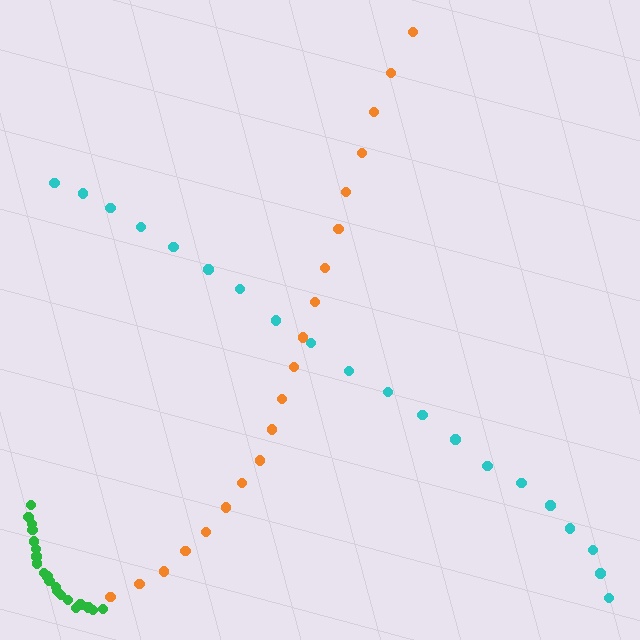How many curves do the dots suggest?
There are 3 distinct paths.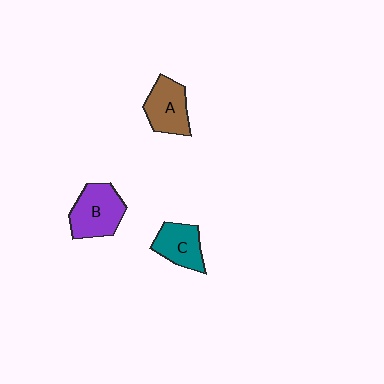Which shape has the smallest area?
Shape C (teal).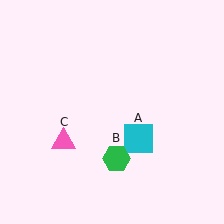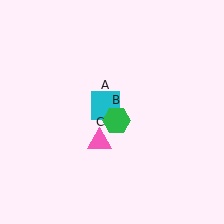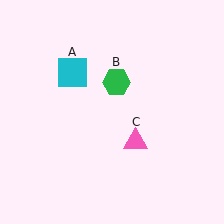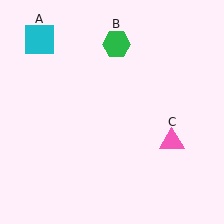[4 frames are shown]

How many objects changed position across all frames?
3 objects changed position: cyan square (object A), green hexagon (object B), pink triangle (object C).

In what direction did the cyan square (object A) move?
The cyan square (object A) moved up and to the left.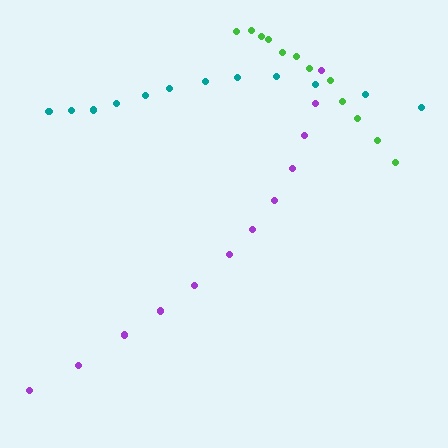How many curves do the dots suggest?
There are 3 distinct paths.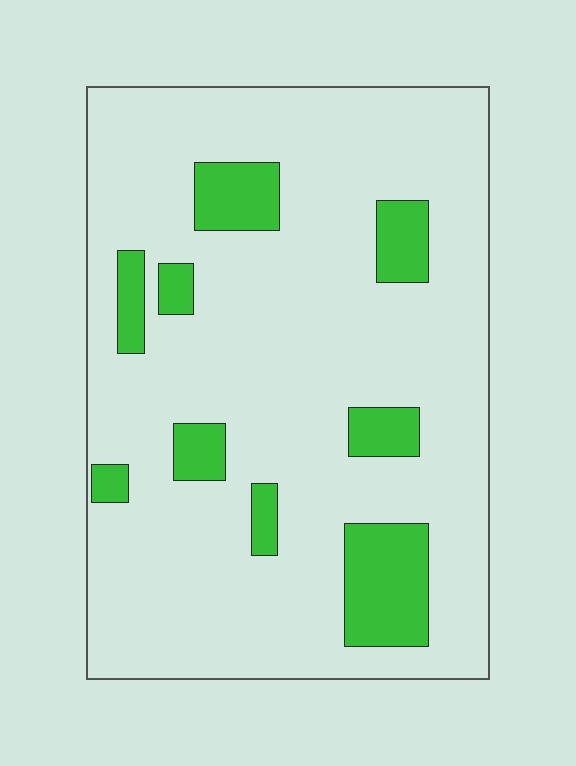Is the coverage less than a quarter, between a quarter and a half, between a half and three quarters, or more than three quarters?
Less than a quarter.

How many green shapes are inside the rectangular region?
9.